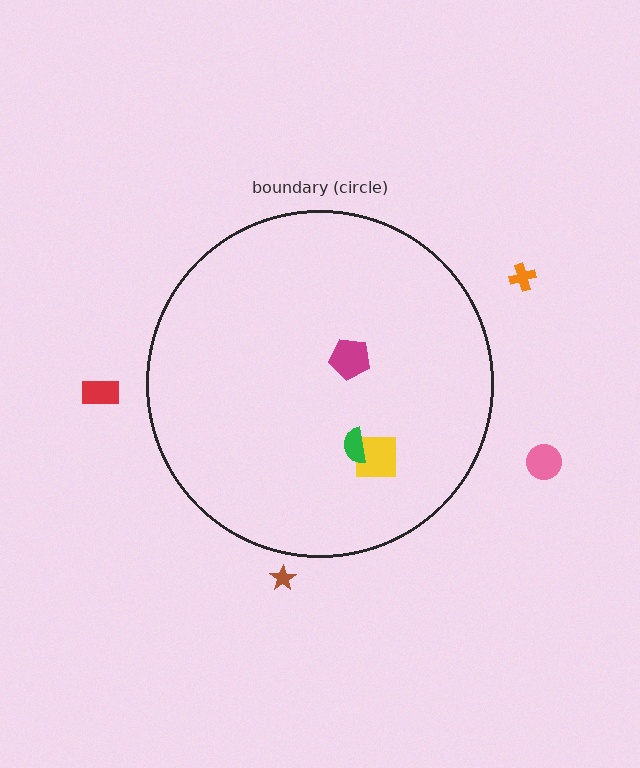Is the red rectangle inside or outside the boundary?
Outside.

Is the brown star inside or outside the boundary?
Outside.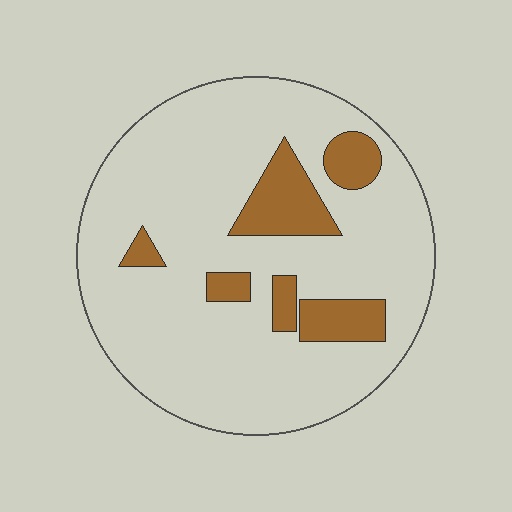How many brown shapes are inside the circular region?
6.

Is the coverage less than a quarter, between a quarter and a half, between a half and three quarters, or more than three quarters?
Less than a quarter.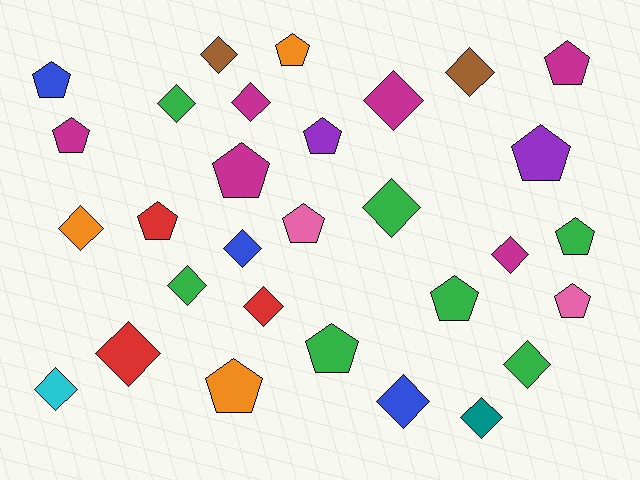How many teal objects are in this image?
There is 1 teal object.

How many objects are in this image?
There are 30 objects.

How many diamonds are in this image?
There are 16 diamonds.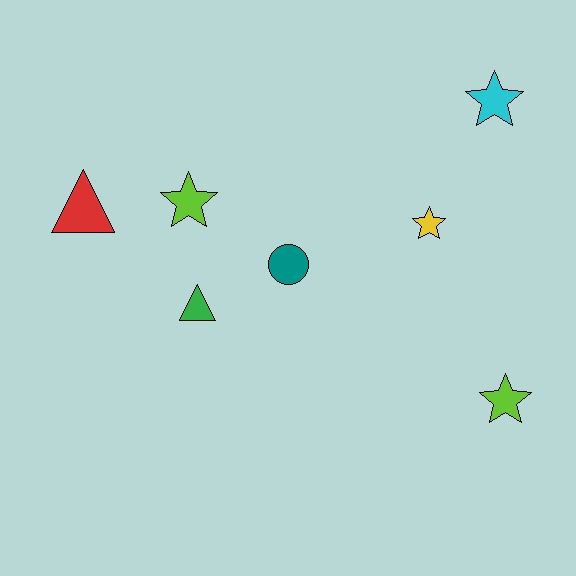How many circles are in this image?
There is 1 circle.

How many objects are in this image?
There are 7 objects.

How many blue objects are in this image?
There are no blue objects.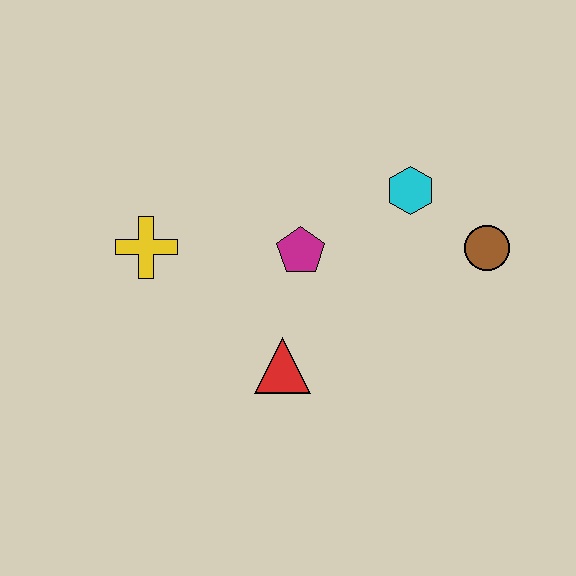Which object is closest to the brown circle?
The cyan hexagon is closest to the brown circle.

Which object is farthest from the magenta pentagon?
The brown circle is farthest from the magenta pentagon.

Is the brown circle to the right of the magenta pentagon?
Yes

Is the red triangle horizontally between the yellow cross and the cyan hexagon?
Yes